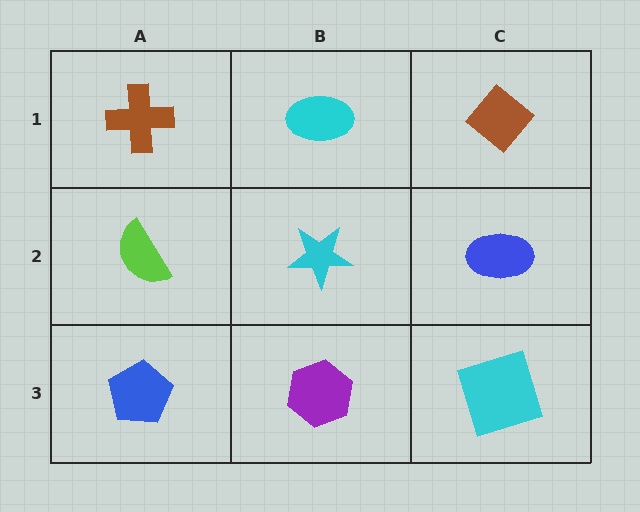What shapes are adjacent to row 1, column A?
A lime semicircle (row 2, column A), a cyan ellipse (row 1, column B).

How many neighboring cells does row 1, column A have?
2.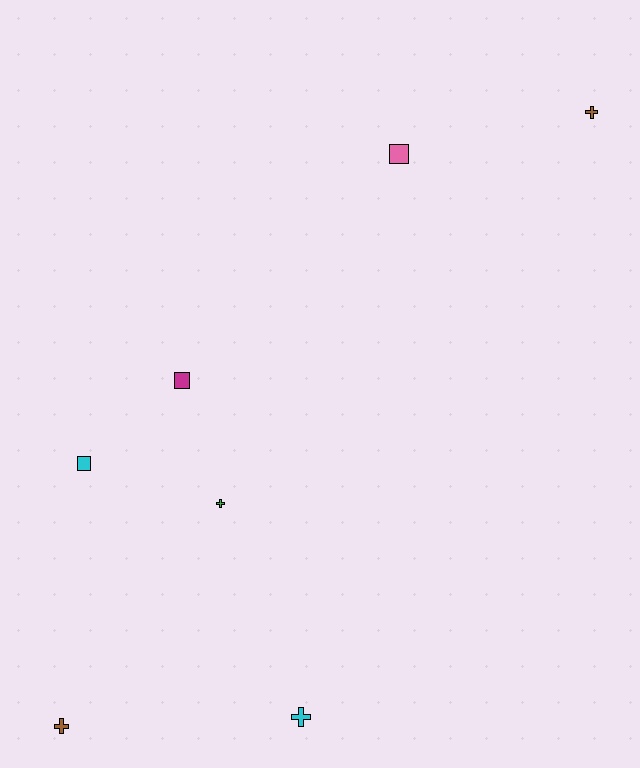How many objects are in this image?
There are 7 objects.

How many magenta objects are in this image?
There is 1 magenta object.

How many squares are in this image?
There are 3 squares.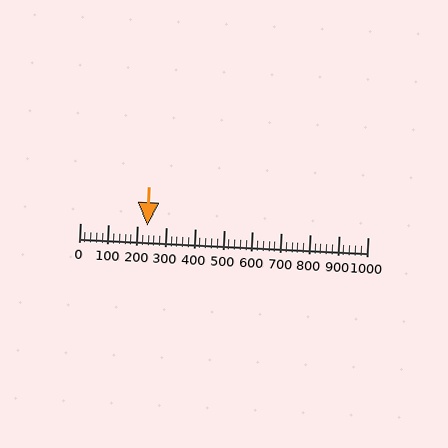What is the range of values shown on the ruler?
The ruler shows values from 0 to 1000.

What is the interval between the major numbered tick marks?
The major tick marks are spaced 100 units apart.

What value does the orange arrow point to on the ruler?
The orange arrow points to approximately 234.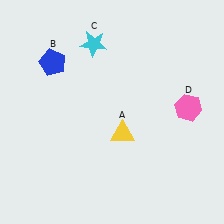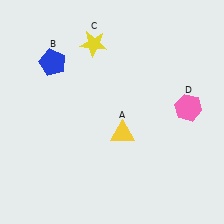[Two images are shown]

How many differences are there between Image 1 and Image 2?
There is 1 difference between the two images.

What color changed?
The star (C) changed from cyan in Image 1 to yellow in Image 2.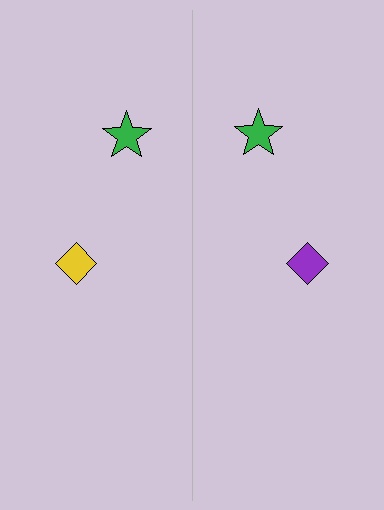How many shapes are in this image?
There are 4 shapes in this image.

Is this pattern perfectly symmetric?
No, the pattern is not perfectly symmetric. The purple diamond on the right side breaks the symmetry — its mirror counterpart is yellow.